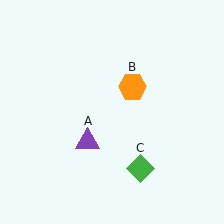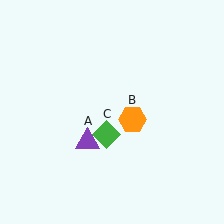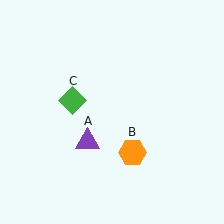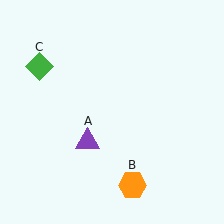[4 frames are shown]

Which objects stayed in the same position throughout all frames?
Purple triangle (object A) remained stationary.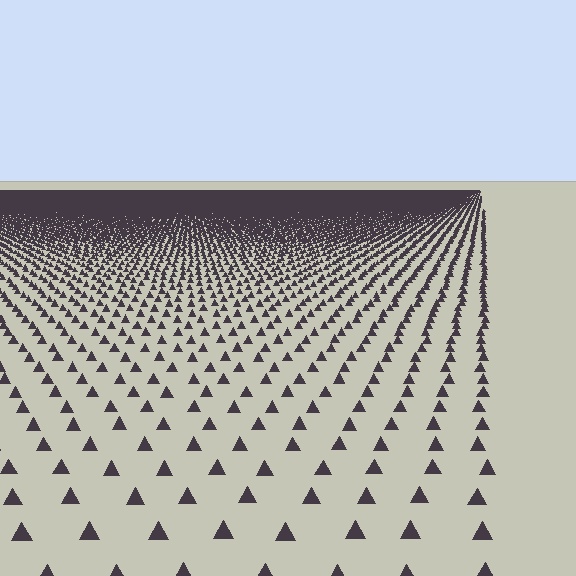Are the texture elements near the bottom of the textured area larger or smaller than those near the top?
Larger. Near the bottom, elements are closer to the viewer and appear at a bigger on-screen size.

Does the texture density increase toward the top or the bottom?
Density increases toward the top.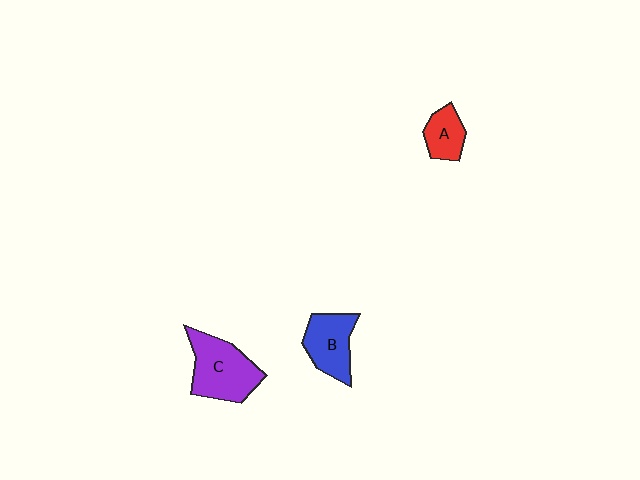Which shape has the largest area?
Shape C (purple).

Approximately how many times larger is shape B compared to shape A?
Approximately 1.5 times.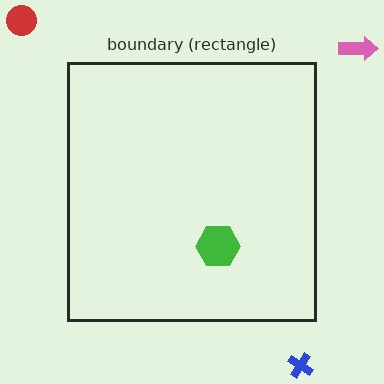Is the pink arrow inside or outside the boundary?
Outside.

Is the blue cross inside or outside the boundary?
Outside.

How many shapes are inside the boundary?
1 inside, 3 outside.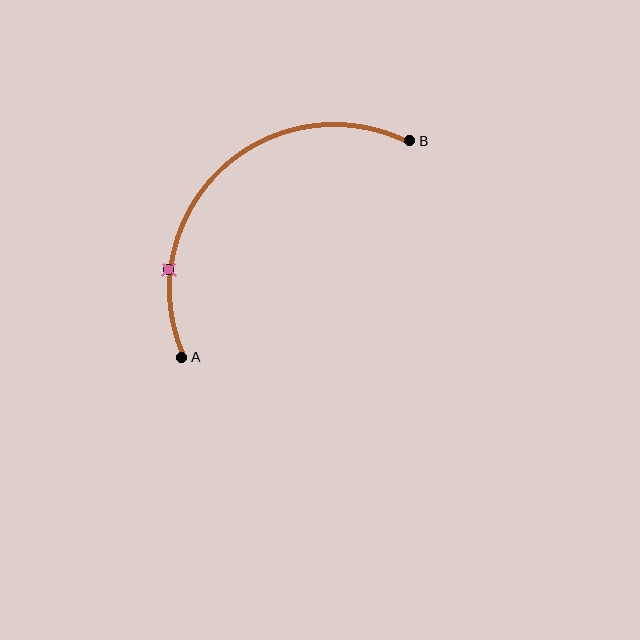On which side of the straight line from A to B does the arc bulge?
The arc bulges above and to the left of the straight line connecting A and B.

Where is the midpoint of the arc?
The arc midpoint is the point on the curve farthest from the straight line joining A and B. It sits above and to the left of that line.